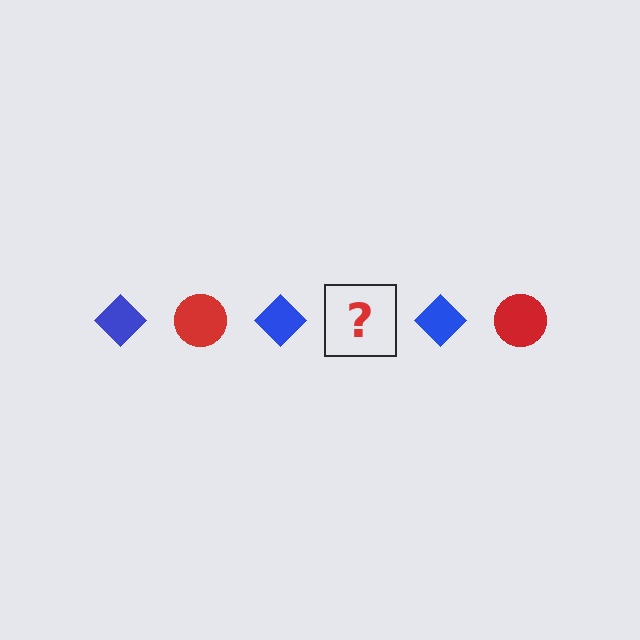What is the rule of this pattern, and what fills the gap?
The rule is that the pattern alternates between blue diamond and red circle. The gap should be filled with a red circle.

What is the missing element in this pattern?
The missing element is a red circle.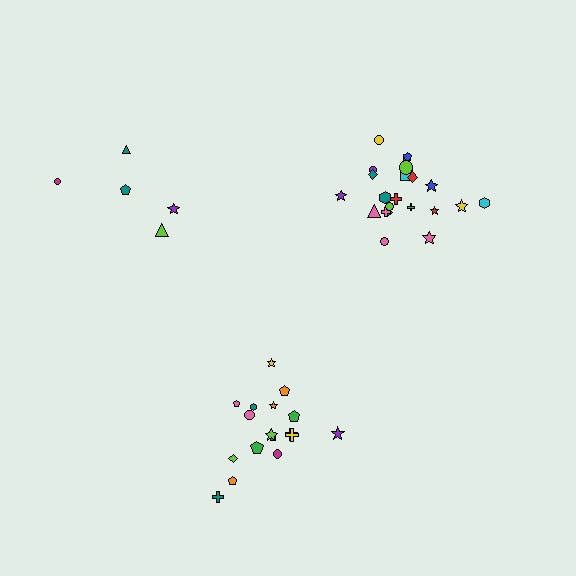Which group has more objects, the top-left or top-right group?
The top-right group.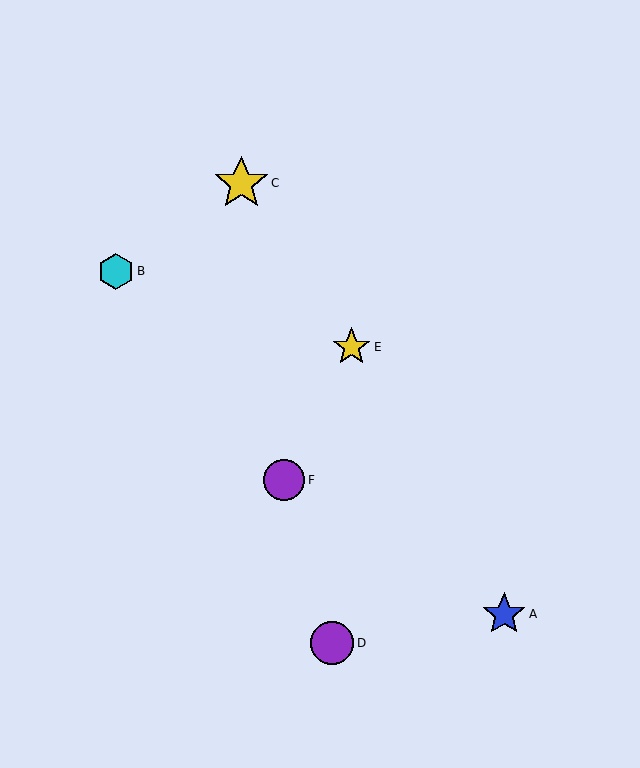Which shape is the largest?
The yellow star (labeled C) is the largest.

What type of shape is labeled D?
Shape D is a purple circle.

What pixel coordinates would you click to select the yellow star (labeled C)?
Click at (241, 183) to select the yellow star C.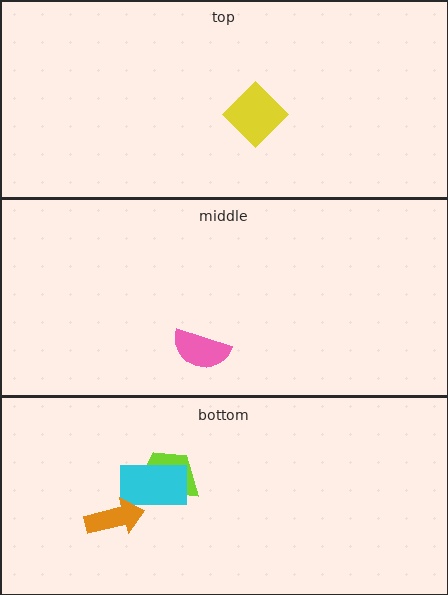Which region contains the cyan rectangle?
The bottom region.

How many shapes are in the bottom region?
3.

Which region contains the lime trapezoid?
The bottom region.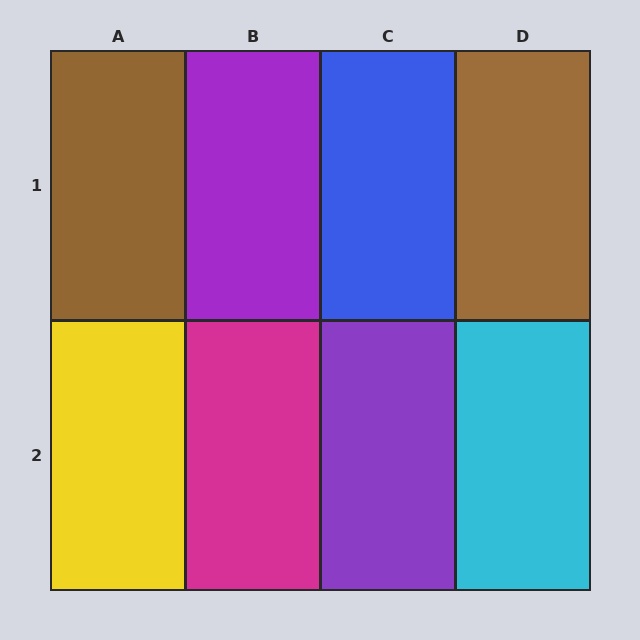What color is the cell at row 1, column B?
Purple.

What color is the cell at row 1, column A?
Brown.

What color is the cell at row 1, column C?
Blue.